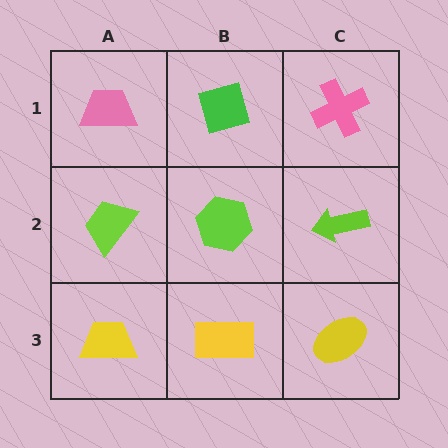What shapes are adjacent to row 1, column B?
A lime hexagon (row 2, column B), a pink trapezoid (row 1, column A), a pink cross (row 1, column C).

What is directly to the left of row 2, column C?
A lime hexagon.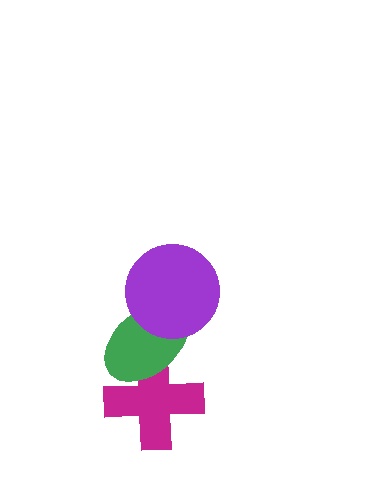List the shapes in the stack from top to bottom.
From top to bottom: the purple circle, the green ellipse, the magenta cross.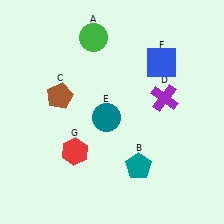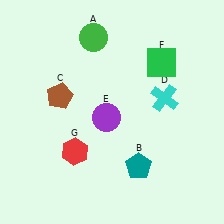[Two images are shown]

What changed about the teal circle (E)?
In Image 1, E is teal. In Image 2, it changed to purple.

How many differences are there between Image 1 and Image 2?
There are 3 differences between the two images.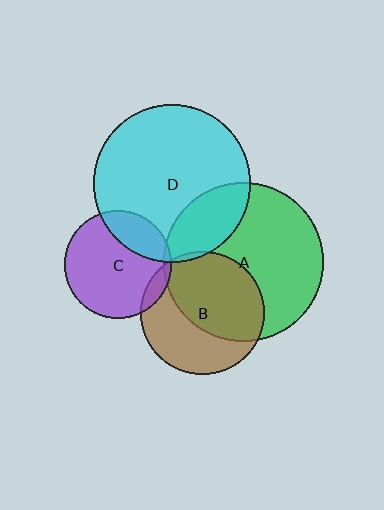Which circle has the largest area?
Circle A (green).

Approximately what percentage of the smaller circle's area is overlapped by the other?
Approximately 10%.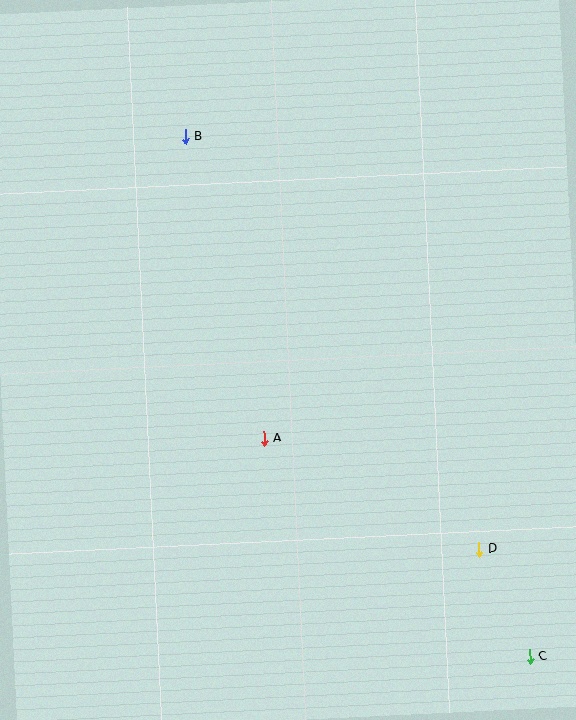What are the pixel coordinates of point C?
Point C is at (530, 657).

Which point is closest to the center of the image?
Point A at (264, 438) is closest to the center.